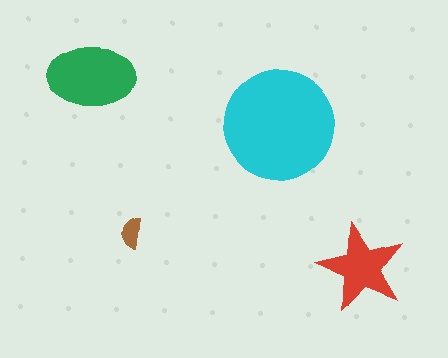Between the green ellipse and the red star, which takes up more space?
The green ellipse.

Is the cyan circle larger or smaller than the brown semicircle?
Larger.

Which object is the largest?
The cyan circle.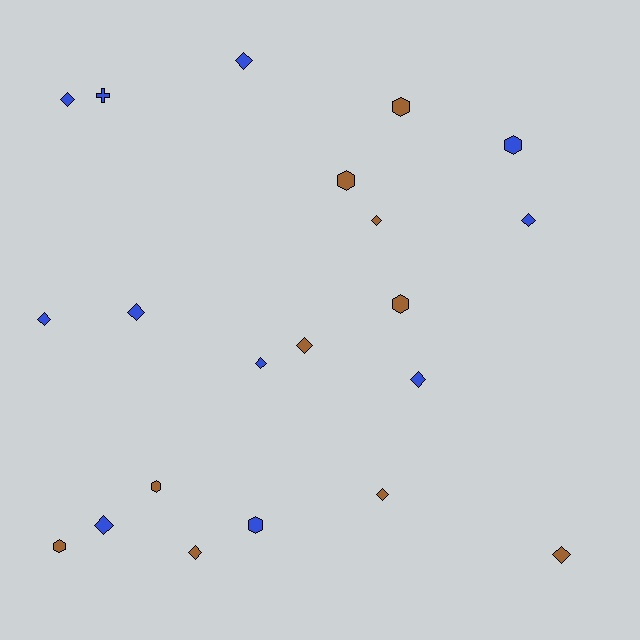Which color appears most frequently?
Blue, with 11 objects.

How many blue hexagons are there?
There are 2 blue hexagons.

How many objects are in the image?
There are 21 objects.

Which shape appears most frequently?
Diamond, with 13 objects.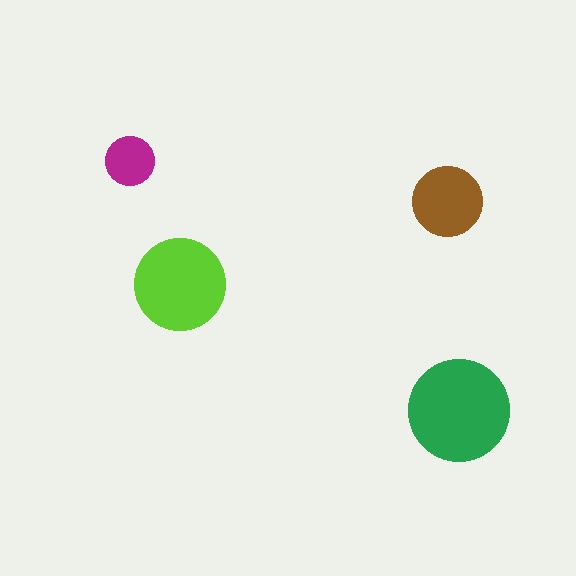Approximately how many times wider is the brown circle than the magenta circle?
About 1.5 times wider.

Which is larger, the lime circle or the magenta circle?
The lime one.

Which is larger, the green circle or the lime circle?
The green one.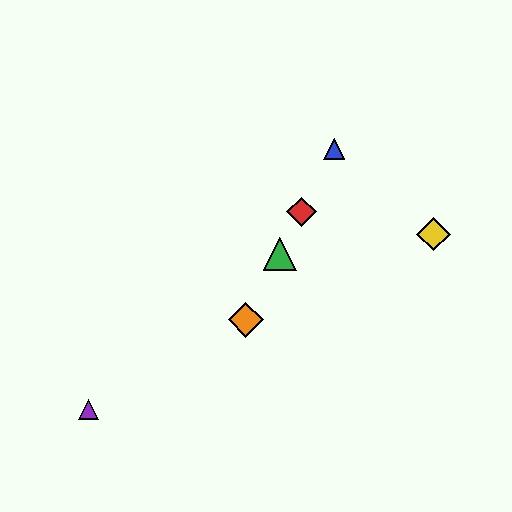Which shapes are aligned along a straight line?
The red diamond, the blue triangle, the green triangle, the orange diamond are aligned along a straight line.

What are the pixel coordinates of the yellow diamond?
The yellow diamond is at (433, 234).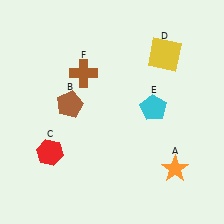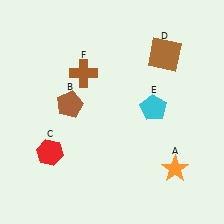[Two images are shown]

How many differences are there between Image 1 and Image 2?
There is 1 difference between the two images.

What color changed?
The square (D) changed from yellow in Image 1 to brown in Image 2.